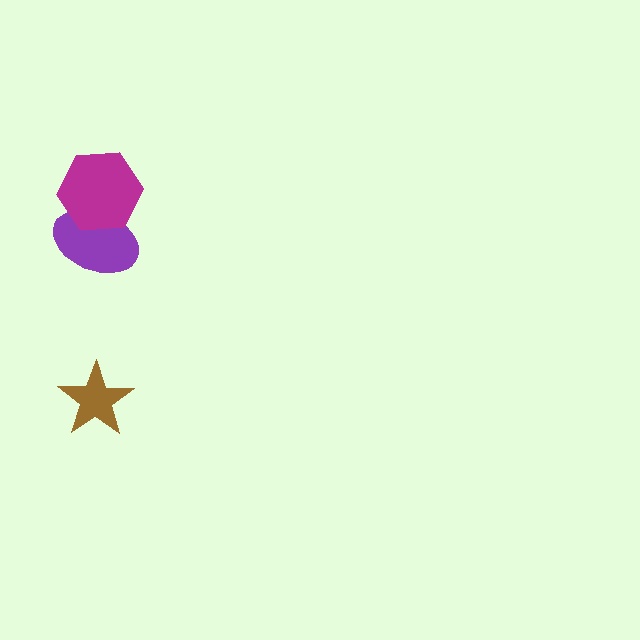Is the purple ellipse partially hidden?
Yes, it is partially covered by another shape.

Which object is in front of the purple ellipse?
The magenta hexagon is in front of the purple ellipse.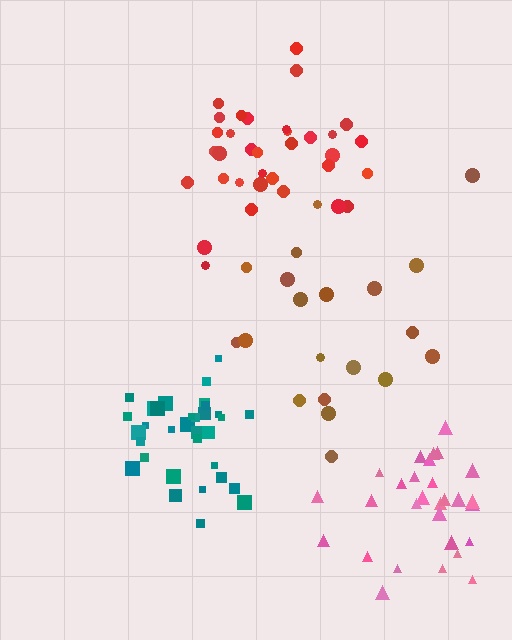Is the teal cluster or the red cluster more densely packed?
Teal.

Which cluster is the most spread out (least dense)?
Brown.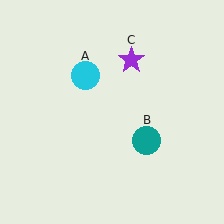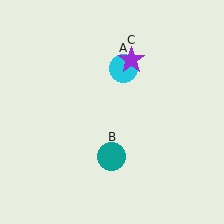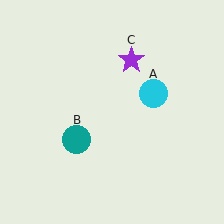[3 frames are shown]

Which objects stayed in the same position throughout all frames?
Purple star (object C) remained stationary.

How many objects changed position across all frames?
2 objects changed position: cyan circle (object A), teal circle (object B).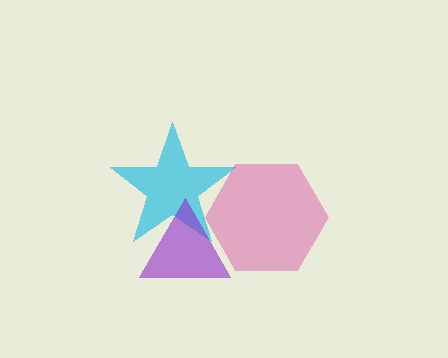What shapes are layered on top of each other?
The layered shapes are: a cyan star, a purple triangle, a magenta hexagon.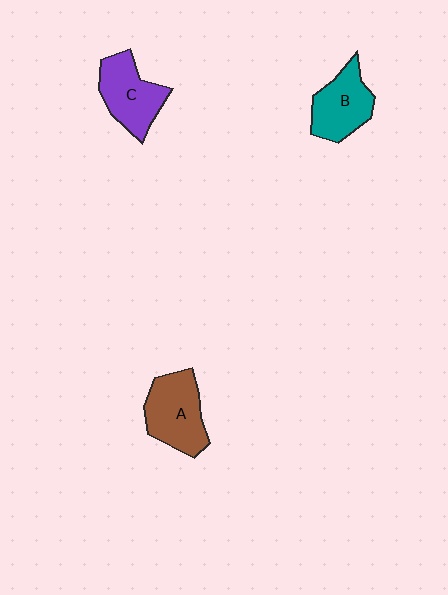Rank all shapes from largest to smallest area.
From largest to smallest: A (brown), C (purple), B (teal).